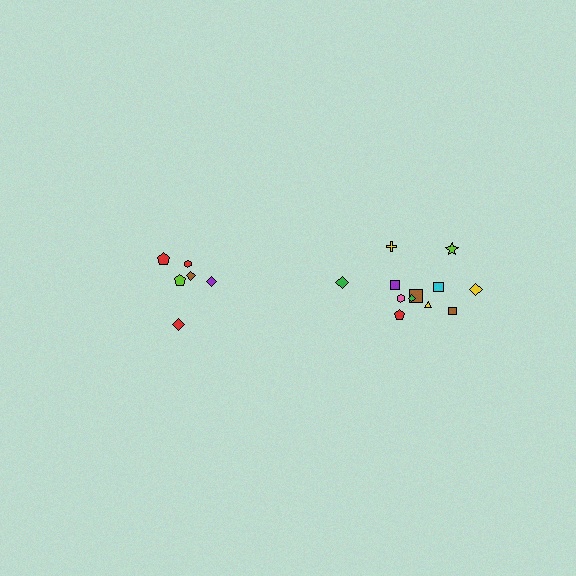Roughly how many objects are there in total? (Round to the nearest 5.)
Roughly 20 objects in total.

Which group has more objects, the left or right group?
The right group.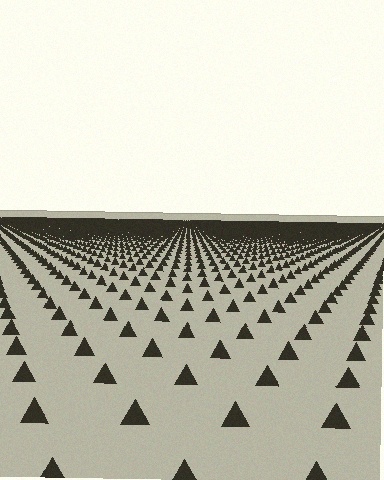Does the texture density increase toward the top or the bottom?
Density increases toward the top.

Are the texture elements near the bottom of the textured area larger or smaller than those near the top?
Larger. Near the bottom, elements are closer to the viewer and appear at a bigger on-screen size.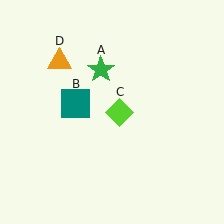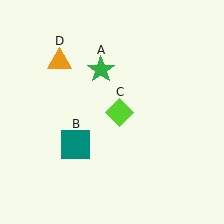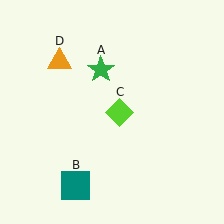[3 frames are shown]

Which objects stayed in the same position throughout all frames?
Green star (object A) and lime diamond (object C) and orange triangle (object D) remained stationary.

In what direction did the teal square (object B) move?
The teal square (object B) moved down.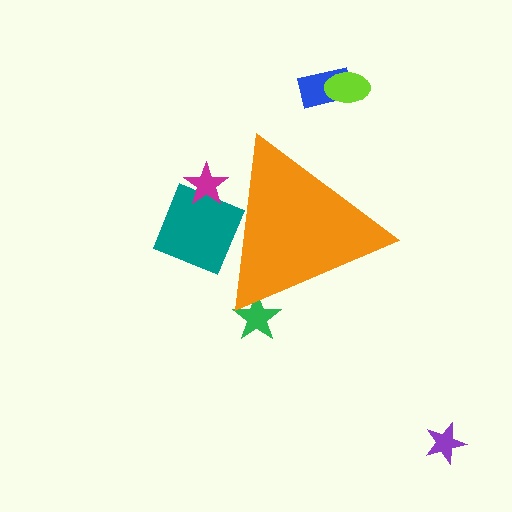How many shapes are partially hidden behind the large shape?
3 shapes are partially hidden.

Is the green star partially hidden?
Yes, the green star is partially hidden behind the orange triangle.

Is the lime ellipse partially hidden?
No, the lime ellipse is fully visible.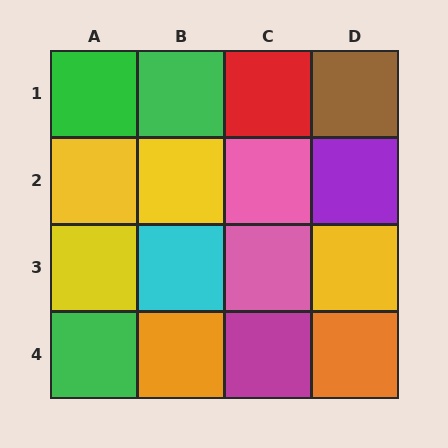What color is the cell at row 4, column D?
Orange.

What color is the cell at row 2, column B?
Yellow.